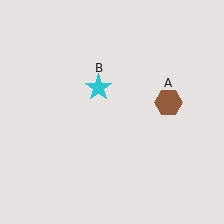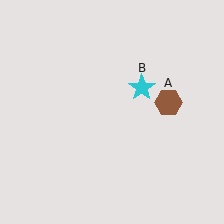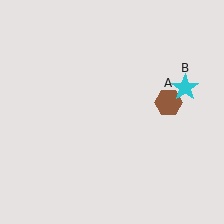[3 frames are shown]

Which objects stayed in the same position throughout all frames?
Brown hexagon (object A) remained stationary.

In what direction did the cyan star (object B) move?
The cyan star (object B) moved right.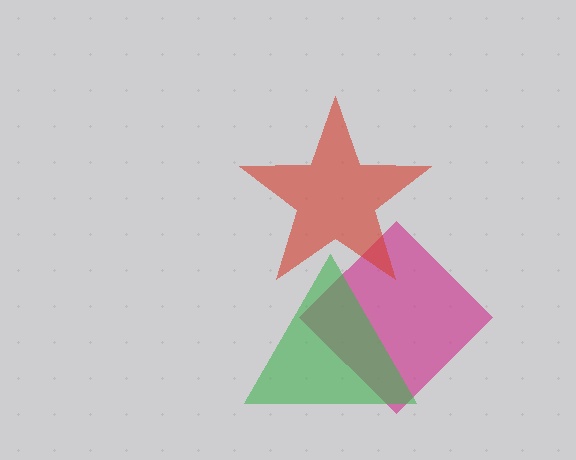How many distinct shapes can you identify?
There are 3 distinct shapes: a magenta diamond, a red star, a green triangle.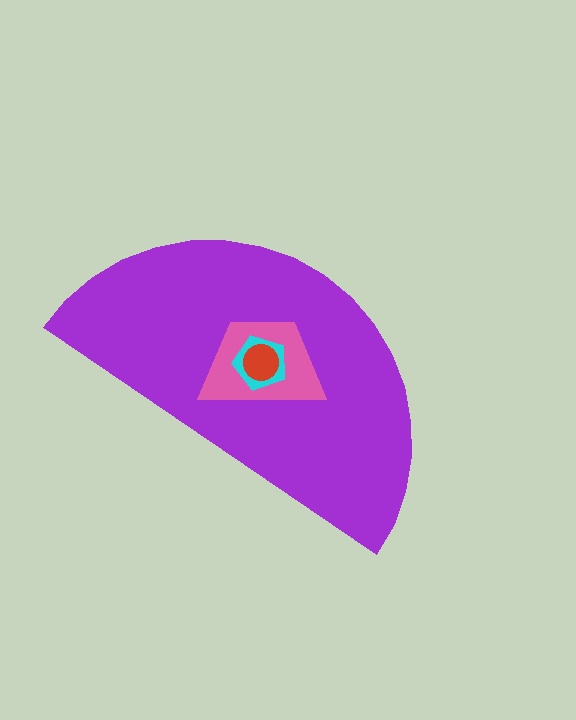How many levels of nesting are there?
4.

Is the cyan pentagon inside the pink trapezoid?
Yes.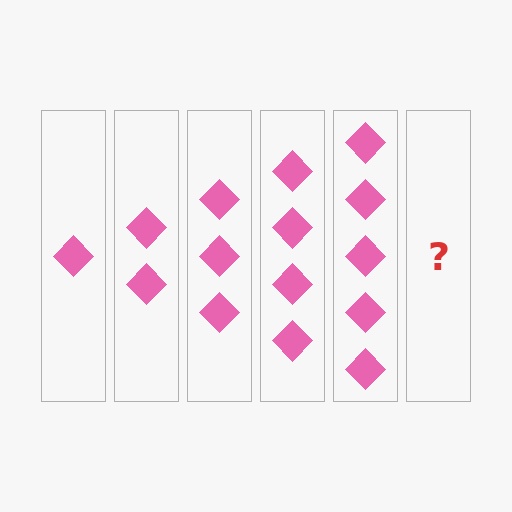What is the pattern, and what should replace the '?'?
The pattern is that each step adds one more diamond. The '?' should be 6 diamonds.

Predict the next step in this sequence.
The next step is 6 diamonds.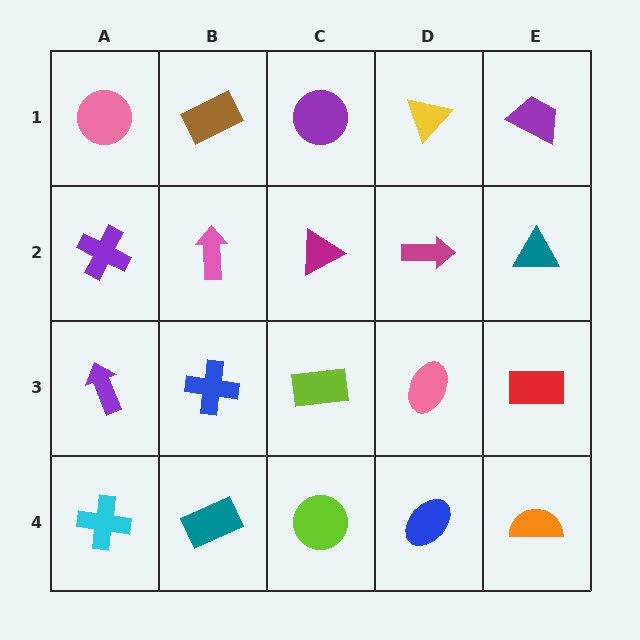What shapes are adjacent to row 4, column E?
A red rectangle (row 3, column E), a blue ellipse (row 4, column D).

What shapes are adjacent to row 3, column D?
A magenta arrow (row 2, column D), a blue ellipse (row 4, column D), a lime rectangle (row 3, column C), a red rectangle (row 3, column E).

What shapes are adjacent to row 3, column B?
A pink arrow (row 2, column B), a teal rectangle (row 4, column B), a purple arrow (row 3, column A), a lime rectangle (row 3, column C).